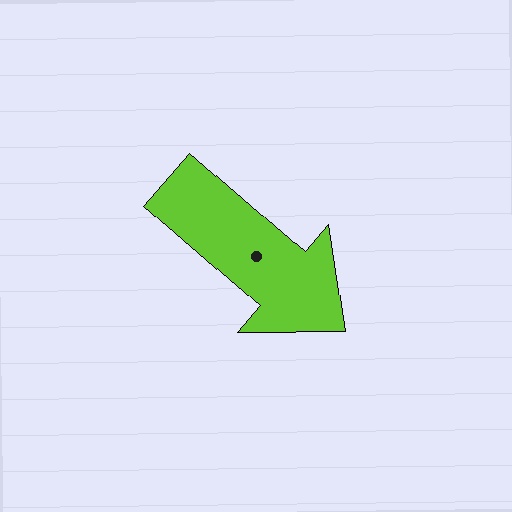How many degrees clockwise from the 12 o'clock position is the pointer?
Approximately 131 degrees.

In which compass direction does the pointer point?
Southeast.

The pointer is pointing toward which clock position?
Roughly 4 o'clock.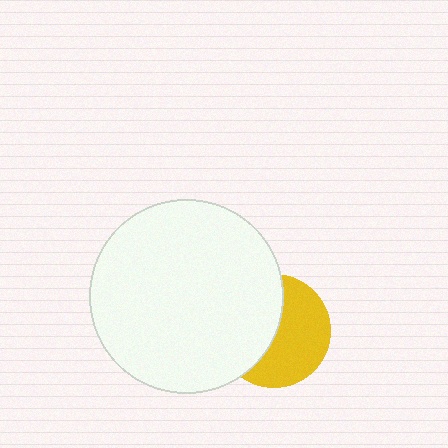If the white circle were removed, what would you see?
You would see the complete yellow circle.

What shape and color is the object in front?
The object in front is a white circle.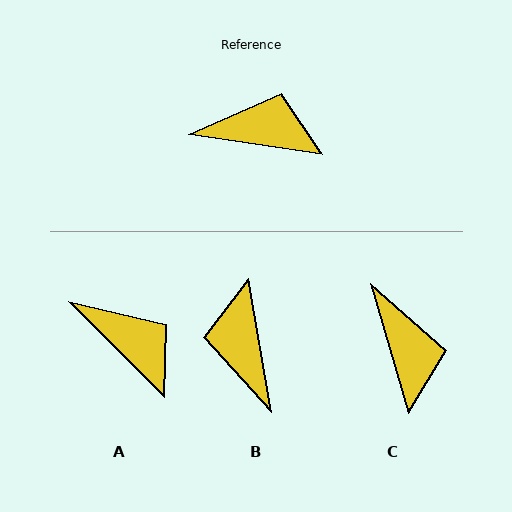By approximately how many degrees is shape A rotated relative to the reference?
Approximately 37 degrees clockwise.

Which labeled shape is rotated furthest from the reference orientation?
B, about 108 degrees away.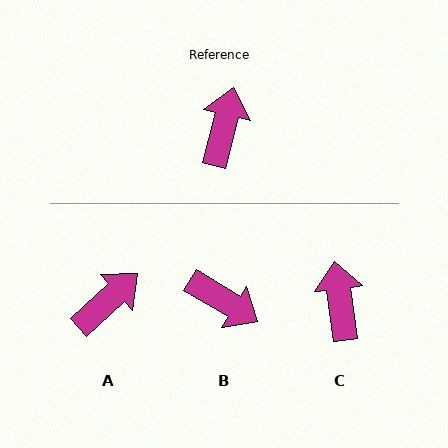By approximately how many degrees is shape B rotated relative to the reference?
Approximately 107 degrees clockwise.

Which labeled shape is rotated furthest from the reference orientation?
B, about 107 degrees away.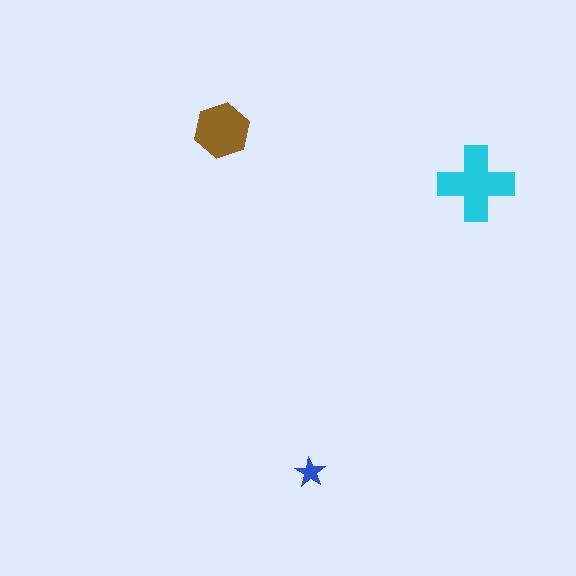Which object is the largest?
The cyan cross.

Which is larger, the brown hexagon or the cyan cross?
The cyan cross.